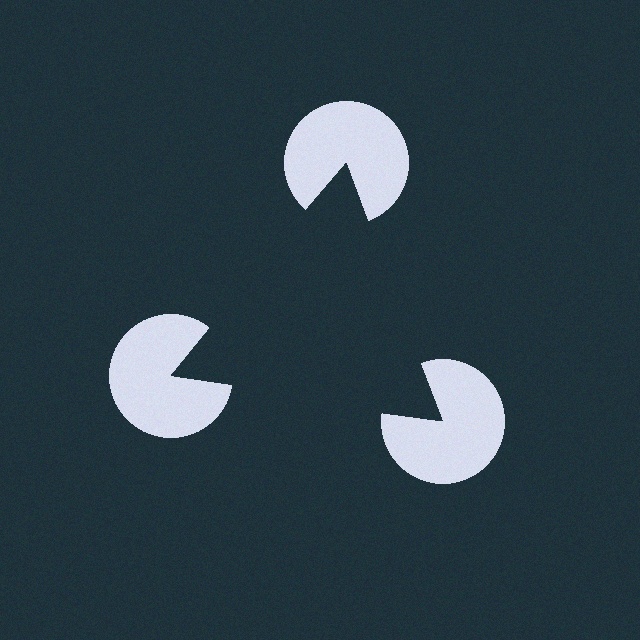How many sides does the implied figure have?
3 sides.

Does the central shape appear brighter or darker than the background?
It typically appears slightly darker than the background, even though no actual brightness change is drawn.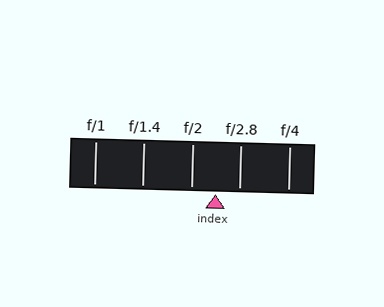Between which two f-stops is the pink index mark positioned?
The index mark is between f/2 and f/2.8.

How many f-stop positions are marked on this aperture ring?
There are 5 f-stop positions marked.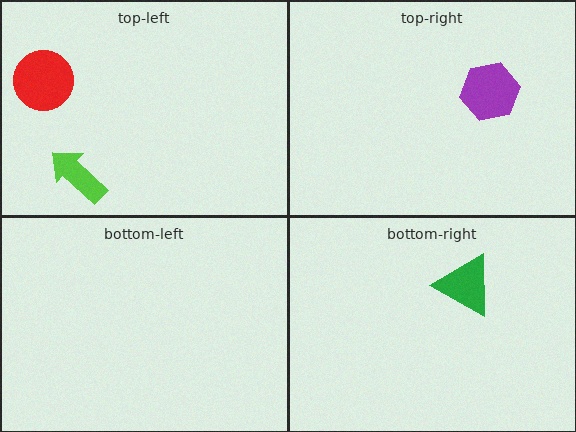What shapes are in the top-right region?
The purple hexagon.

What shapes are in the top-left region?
The red circle, the lime arrow.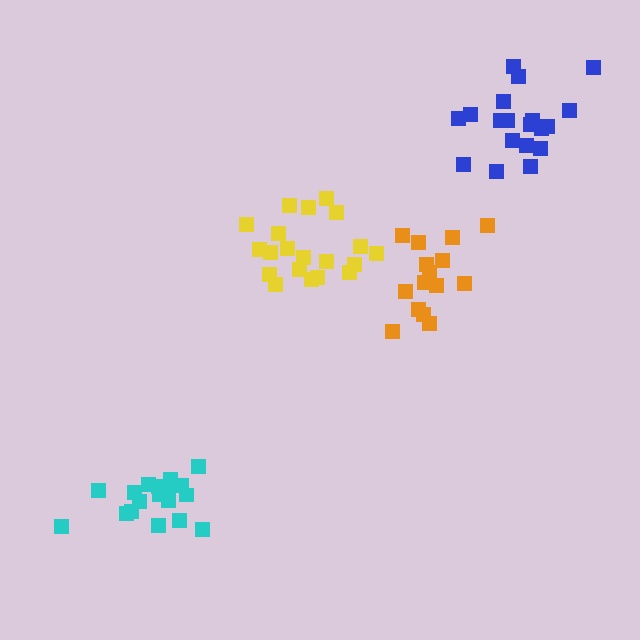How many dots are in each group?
Group 1: 19 dots, Group 2: 15 dots, Group 3: 19 dots, Group 4: 20 dots (73 total).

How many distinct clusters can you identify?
There are 4 distinct clusters.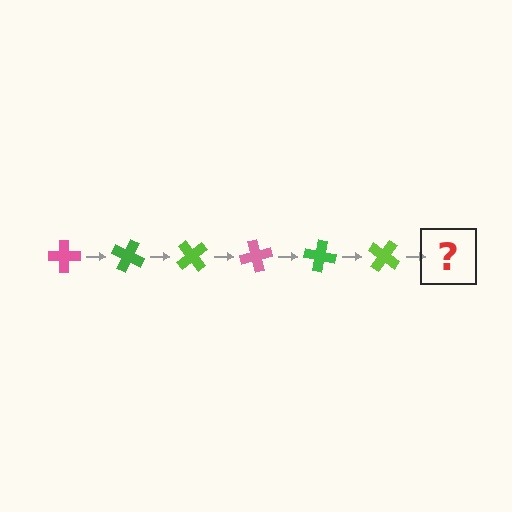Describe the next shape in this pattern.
It should be a pink cross, rotated 150 degrees from the start.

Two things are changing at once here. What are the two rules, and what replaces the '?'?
The two rules are that it rotates 25 degrees each step and the color cycles through pink, green, and lime. The '?' should be a pink cross, rotated 150 degrees from the start.